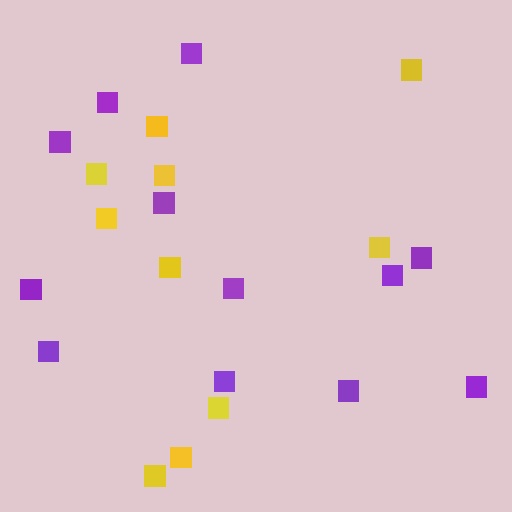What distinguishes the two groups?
There are 2 groups: one group of yellow squares (10) and one group of purple squares (12).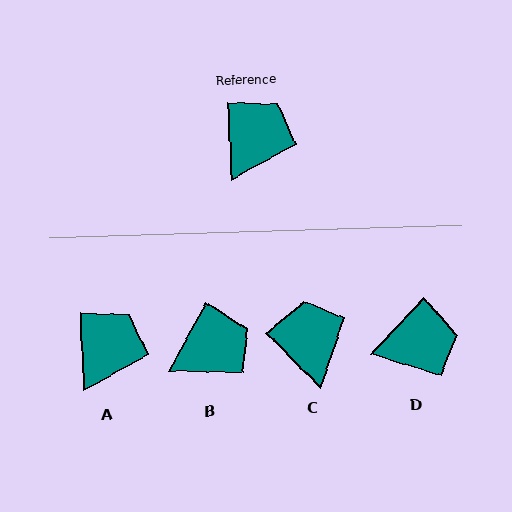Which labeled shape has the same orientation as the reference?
A.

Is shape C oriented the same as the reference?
No, it is off by about 42 degrees.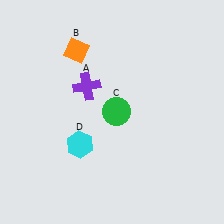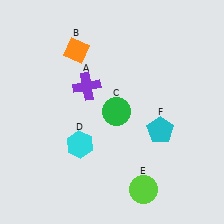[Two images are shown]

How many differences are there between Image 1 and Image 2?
There are 2 differences between the two images.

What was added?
A lime circle (E), a cyan pentagon (F) were added in Image 2.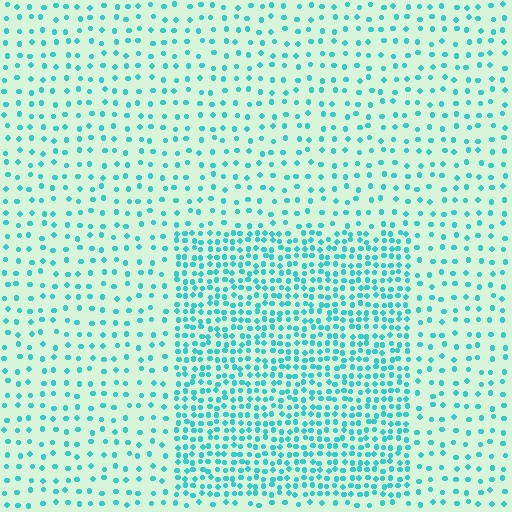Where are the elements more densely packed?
The elements are more densely packed inside the rectangle boundary.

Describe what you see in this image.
The image contains small cyan elements arranged at two different densities. A rectangle-shaped region is visible where the elements are more densely packed than the surrounding area.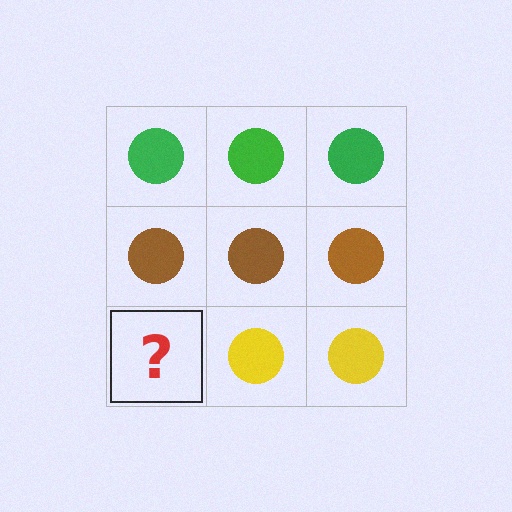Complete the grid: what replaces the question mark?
The question mark should be replaced with a yellow circle.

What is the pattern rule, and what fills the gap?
The rule is that each row has a consistent color. The gap should be filled with a yellow circle.